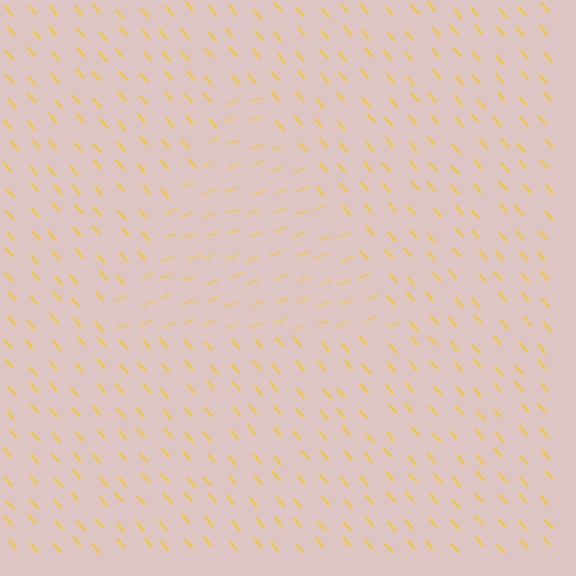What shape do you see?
I see a triangle.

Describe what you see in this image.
The image is filled with small yellow line segments. A triangle region in the image has lines oriented differently from the surrounding lines, creating a visible texture boundary.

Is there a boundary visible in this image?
Yes, there is a texture boundary formed by a change in line orientation.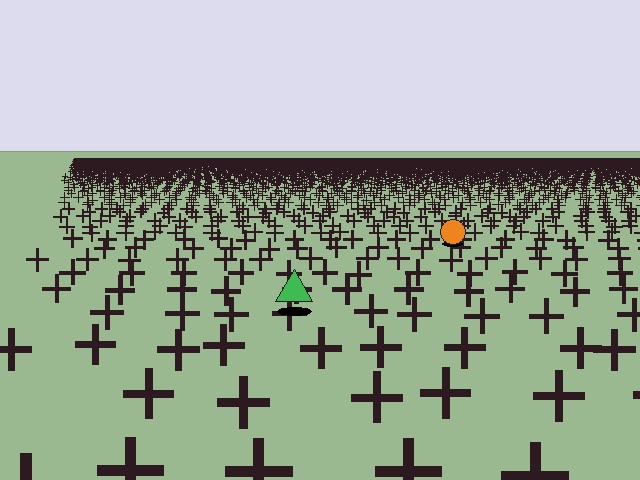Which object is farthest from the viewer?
The orange circle is farthest from the viewer. It appears smaller and the ground texture around it is denser.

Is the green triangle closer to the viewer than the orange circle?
Yes. The green triangle is closer — you can tell from the texture gradient: the ground texture is coarser near it.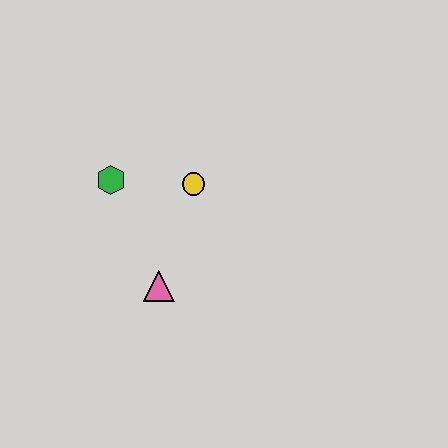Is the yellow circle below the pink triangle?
No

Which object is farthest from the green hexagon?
The pink triangle is farthest from the green hexagon.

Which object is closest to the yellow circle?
The green hexagon is closest to the yellow circle.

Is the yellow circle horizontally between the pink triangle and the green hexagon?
No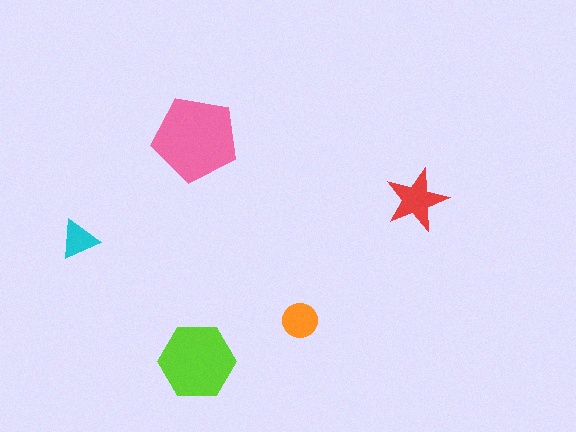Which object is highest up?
The pink pentagon is topmost.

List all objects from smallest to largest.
The cyan triangle, the orange circle, the red star, the lime hexagon, the pink pentagon.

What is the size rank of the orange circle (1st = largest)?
4th.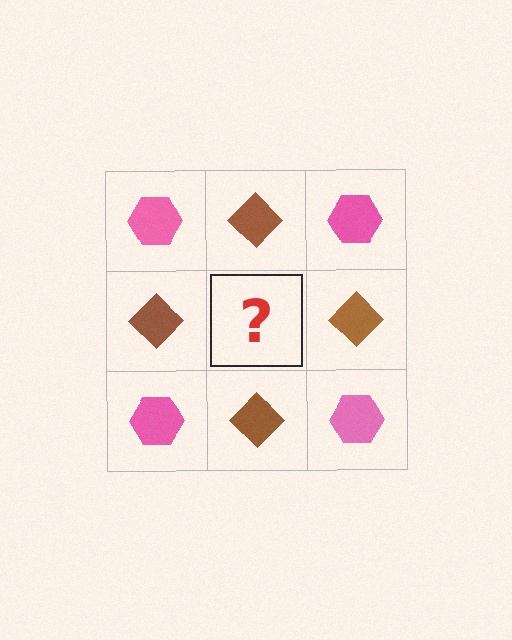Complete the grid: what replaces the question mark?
The question mark should be replaced with a pink hexagon.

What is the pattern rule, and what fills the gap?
The rule is that it alternates pink hexagon and brown diamond in a checkerboard pattern. The gap should be filled with a pink hexagon.